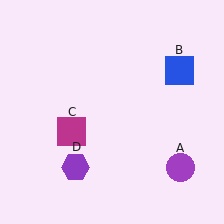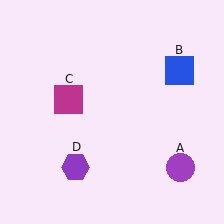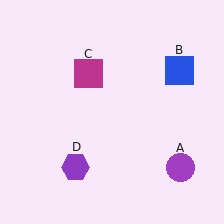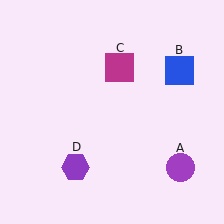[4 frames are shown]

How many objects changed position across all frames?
1 object changed position: magenta square (object C).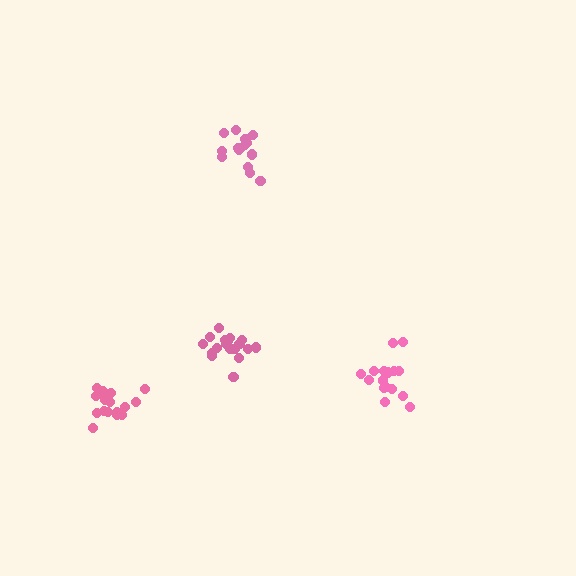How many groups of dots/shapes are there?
There are 4 groups.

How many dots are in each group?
Group 1: 17 dots, Group 2: 19 dots, Group 3: 17 dots, Group 4: 15 dots (68 total).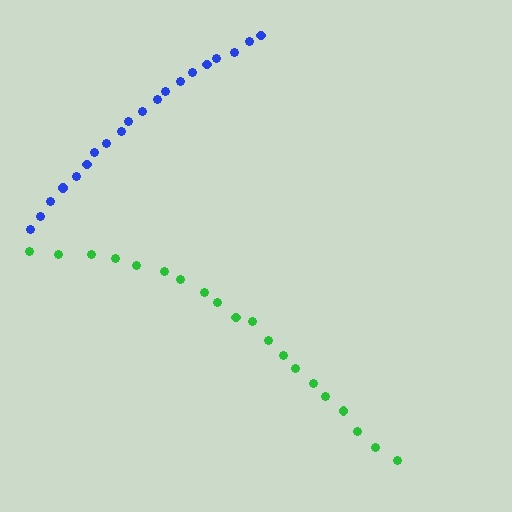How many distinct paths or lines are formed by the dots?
There are 2 distinct paths.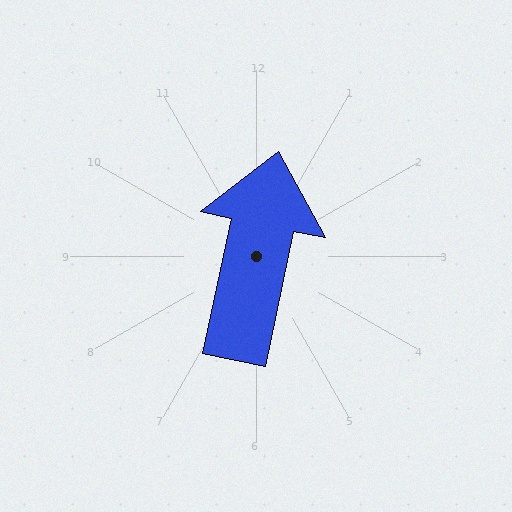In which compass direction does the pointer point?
North.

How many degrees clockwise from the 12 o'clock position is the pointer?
Approximately 12 degrees.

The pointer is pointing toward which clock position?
Roughly 12 o'clock.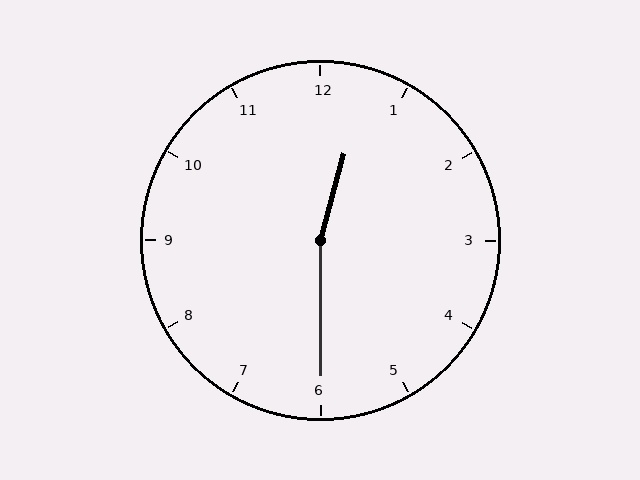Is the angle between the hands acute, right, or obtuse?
It is obtuse.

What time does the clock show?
12:30.